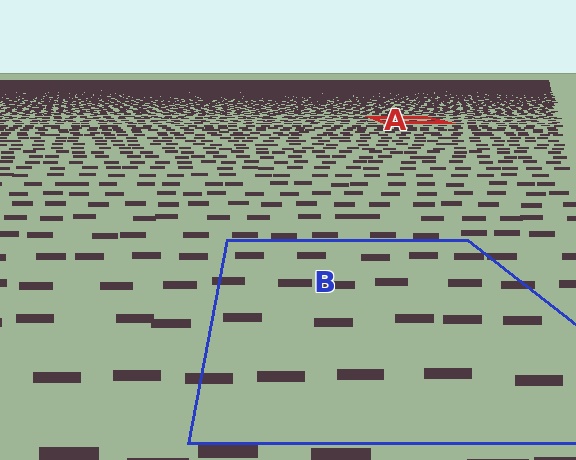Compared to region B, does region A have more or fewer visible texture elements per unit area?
Region A has more texture elements per unit area — they are packed more densely because it is farther away.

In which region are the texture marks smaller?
The texture marks are smaller in region A, because it is farther away.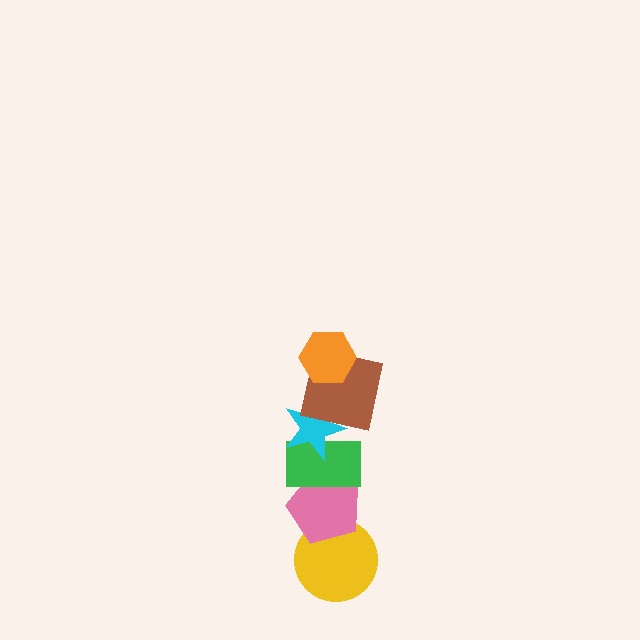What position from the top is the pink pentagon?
The pink pentagon is 5th from the top.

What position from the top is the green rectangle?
The green rectangle is 4th from the top.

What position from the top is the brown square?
The brown square is 2nd from the top.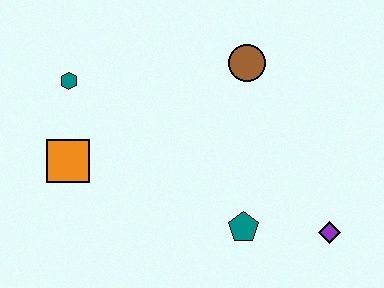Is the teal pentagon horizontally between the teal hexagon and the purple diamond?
Yes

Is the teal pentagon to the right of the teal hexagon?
Yes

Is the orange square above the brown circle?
No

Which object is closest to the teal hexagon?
The orange square is closest to the teal hexagon.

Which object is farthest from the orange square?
The purple diamond is farthest from the orange square.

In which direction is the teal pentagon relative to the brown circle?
The teal pentagon is below the brown circle.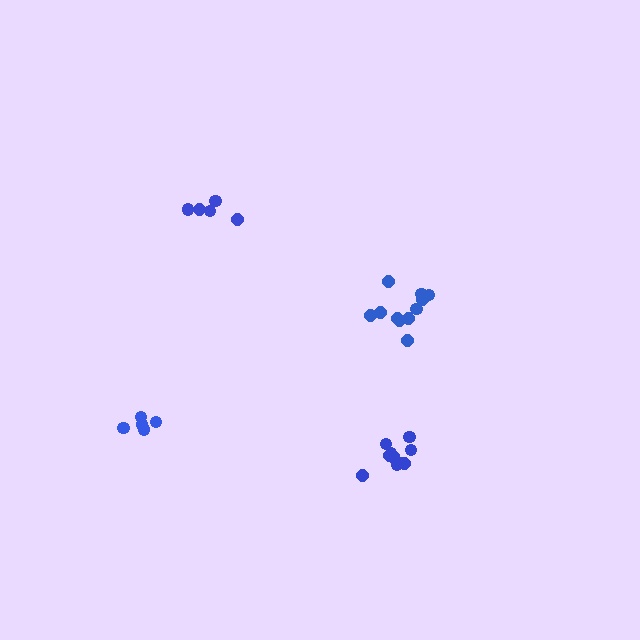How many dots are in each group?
Group 1: 5 dots, Group 2: 11 dots, Group 3: 5 dots, Group 4: 11 dots (32 total).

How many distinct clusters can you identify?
There are 4 distinct clusters.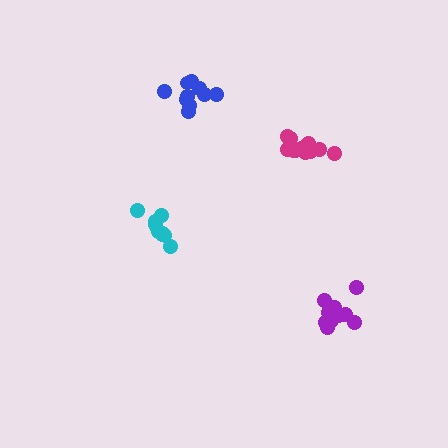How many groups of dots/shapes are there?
There are 4 groups.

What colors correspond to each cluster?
The clusters are colored: magenta, purple, cyan, blue.